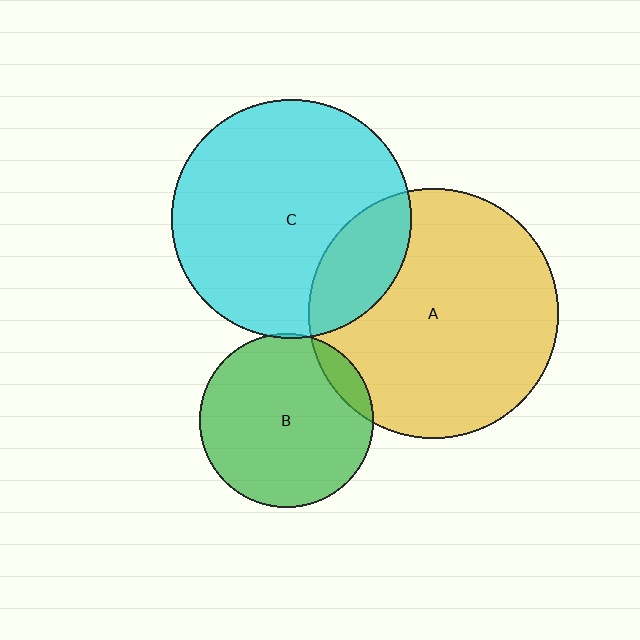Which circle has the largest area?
Circle A (yellow).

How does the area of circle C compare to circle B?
Approximately 1.9 times.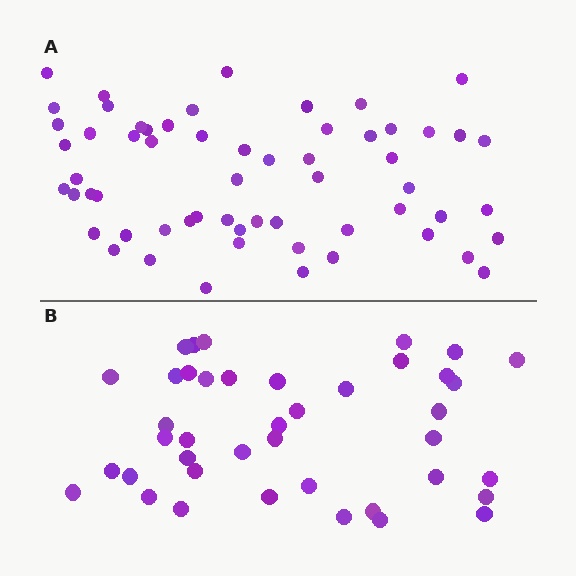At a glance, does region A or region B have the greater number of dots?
Region A (the top region) has more dots.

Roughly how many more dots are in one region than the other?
Region A has approximately 20 more dots than region B.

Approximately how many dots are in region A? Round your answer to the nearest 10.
About 60 dots.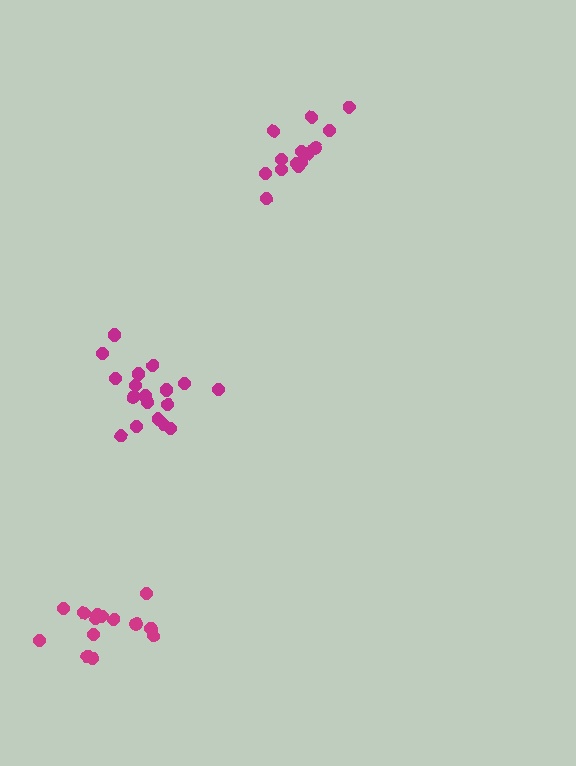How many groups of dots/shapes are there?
There are 3 groups.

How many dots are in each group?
Group 1: 14 dots, Group 2: 18 dots, Group 3: 14 dots (46 total).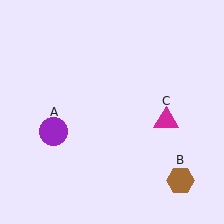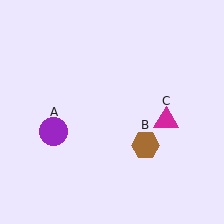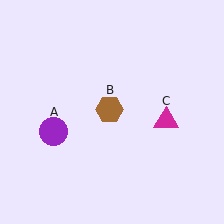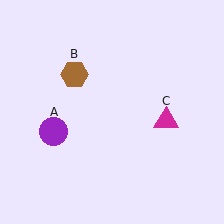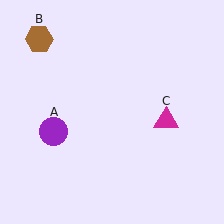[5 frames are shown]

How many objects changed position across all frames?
1 object changed position: brown hexagon (object B).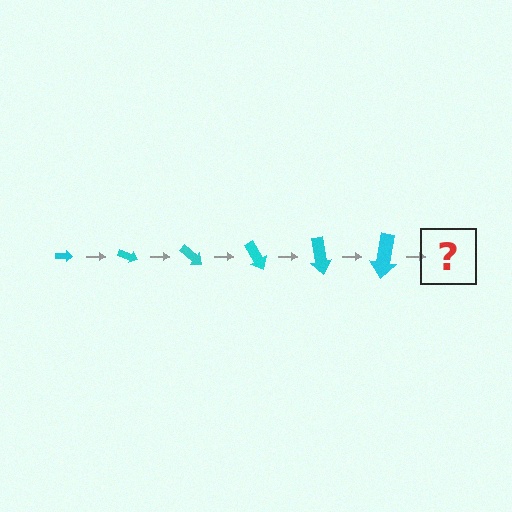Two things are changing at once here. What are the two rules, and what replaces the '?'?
The two rules are that the arrow grows larger each step and it rotates 20 degrees each step. The '?' should be an arrow, larger than the previous one and rotated 120 degrees from the start.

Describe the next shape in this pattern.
It should be an arrow, larger than the previous one and rotated 120 degrees from the start.